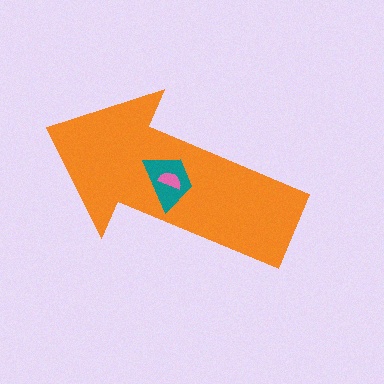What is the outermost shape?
The orange arrow.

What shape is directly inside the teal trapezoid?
The pink semicircle.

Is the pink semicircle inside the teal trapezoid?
Yes.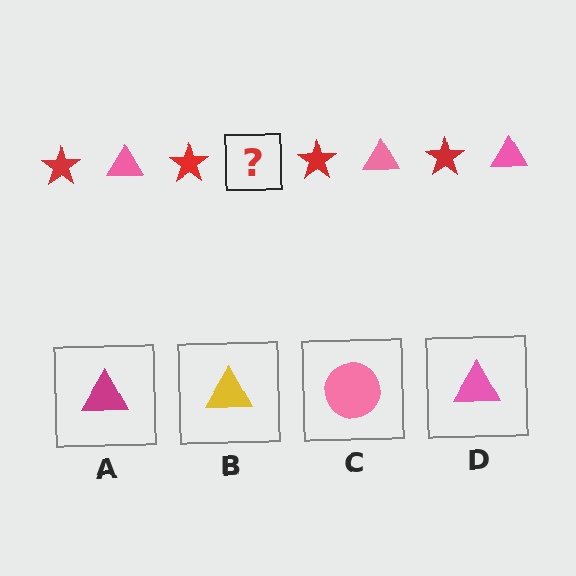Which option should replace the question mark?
Option D.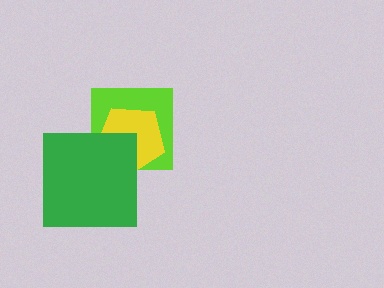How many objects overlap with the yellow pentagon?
2 objects overlap with the yellow pentagon.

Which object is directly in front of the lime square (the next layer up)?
The yellow pentagon is directly in front of the lime square.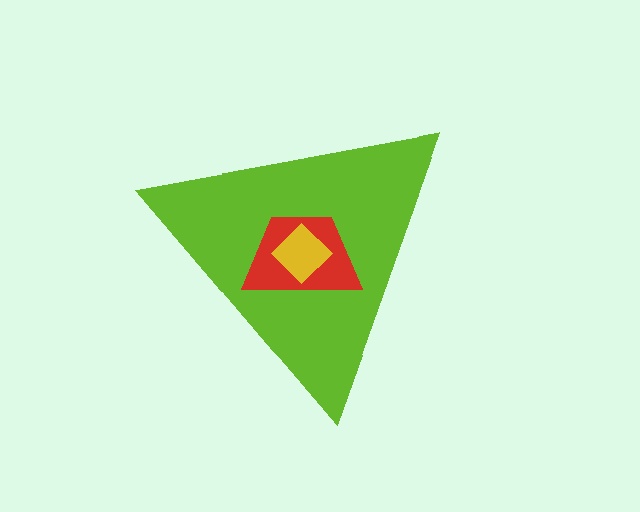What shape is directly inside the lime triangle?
The red trapezoid.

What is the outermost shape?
The lime triangle.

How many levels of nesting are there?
3.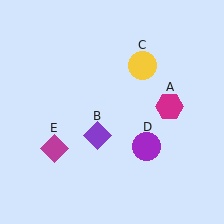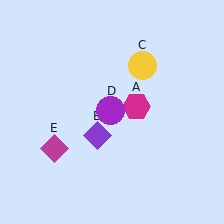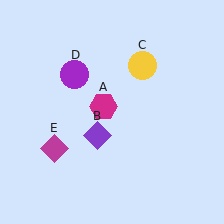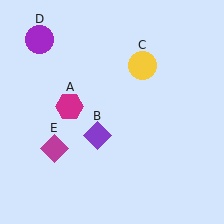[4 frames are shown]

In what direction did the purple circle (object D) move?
The purple circle (object D) moved up and to the left.